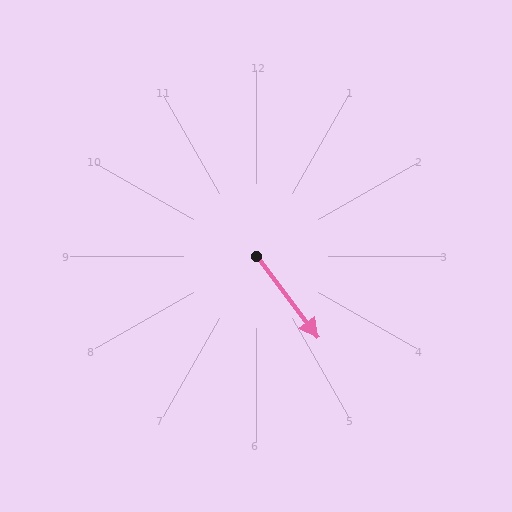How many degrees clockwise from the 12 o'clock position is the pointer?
Approximately 143 degrees.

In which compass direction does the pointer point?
Southeast.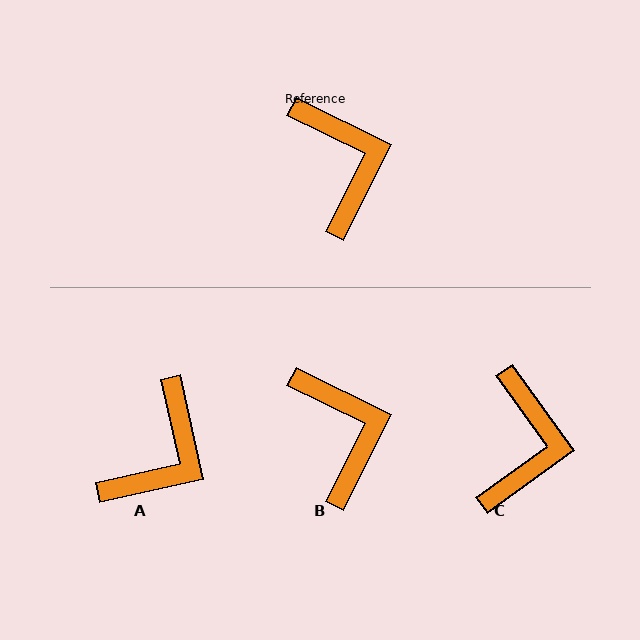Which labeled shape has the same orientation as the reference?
B.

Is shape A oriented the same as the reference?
No, it is off by about 51 degrees.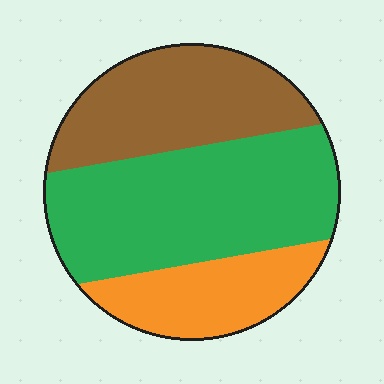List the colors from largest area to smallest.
From largest to smallest: green, brown, orange.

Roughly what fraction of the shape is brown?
Brown takes up about one third (1/3) of the shape.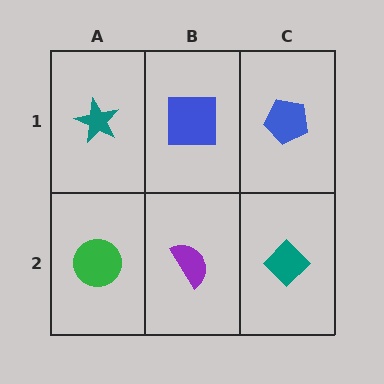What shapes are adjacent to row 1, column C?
A teal diamond (row 2, column C), a blue square (row 1, column B).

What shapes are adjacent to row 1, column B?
A purple semicircle (row 2, column B), a teal star (row 1, column A), a blue pentagon (row 1, column C).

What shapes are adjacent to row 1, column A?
A green circle (row 2, column A), a blue square (row 1, column B).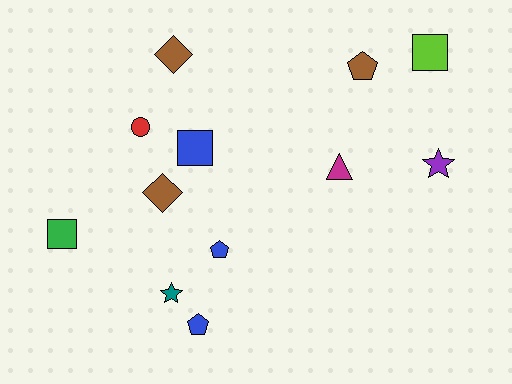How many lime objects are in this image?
There is 1 lime object.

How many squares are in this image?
There are 3 squares.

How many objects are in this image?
There are 12 objects.